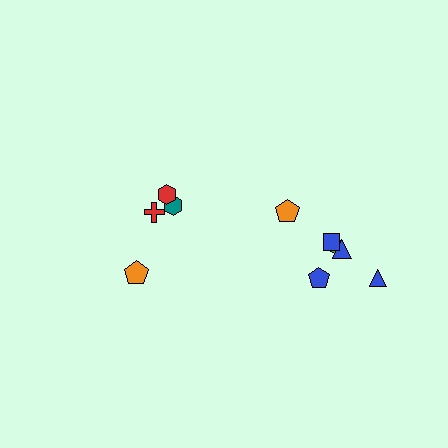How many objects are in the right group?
There are 6 objects.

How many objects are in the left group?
There are 4 objects.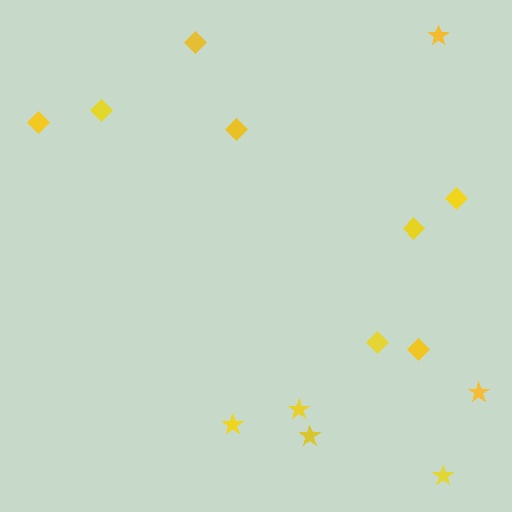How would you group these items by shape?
There are 2 groups: one group of diamonds (8) and one group of stars (6).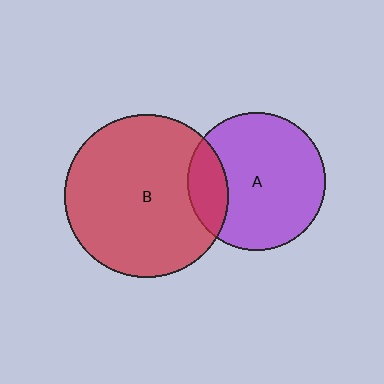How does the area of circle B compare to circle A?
Approximately 1.4 times.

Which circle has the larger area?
Circle B (red).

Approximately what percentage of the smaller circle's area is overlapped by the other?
Approximately 20%.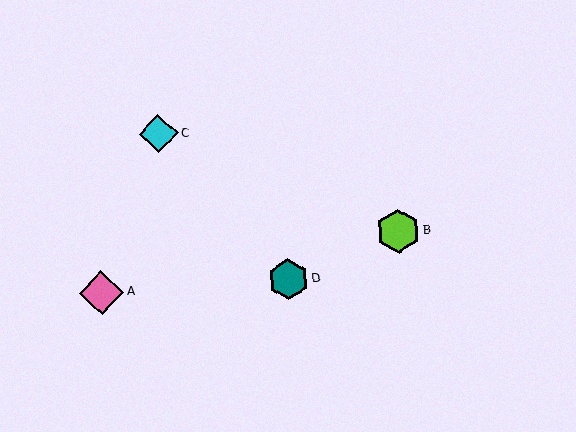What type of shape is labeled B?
Shape B is a lime hexagon.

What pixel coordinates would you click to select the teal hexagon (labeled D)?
Click at (288, 279) to select the teal hexagon D.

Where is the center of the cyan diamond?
The center of the cyan diamond is at (158, 134).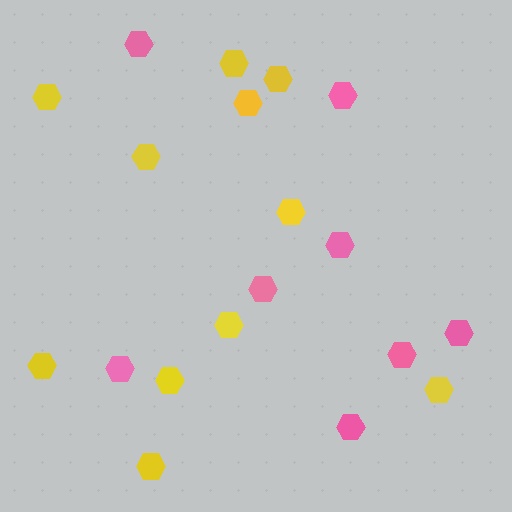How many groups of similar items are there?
There are 2 groups: one group of pink hexagons (8) and one group of yellow hexagons (11).